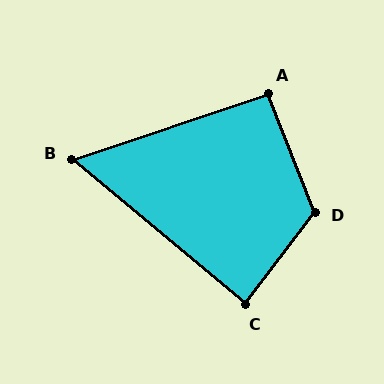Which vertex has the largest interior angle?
D, at approximately 121 degrees.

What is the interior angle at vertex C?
Approximately 87 degrees (approximately right).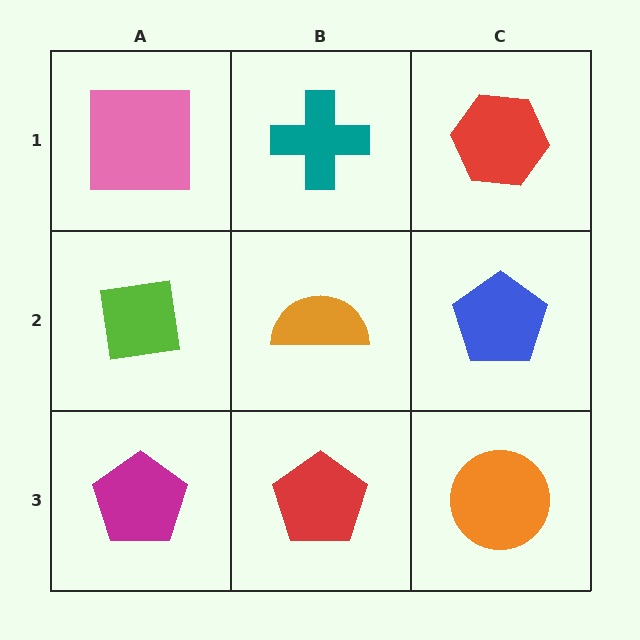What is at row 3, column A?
A magenta pentagon.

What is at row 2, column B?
An orange semicircle.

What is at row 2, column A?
A lime square.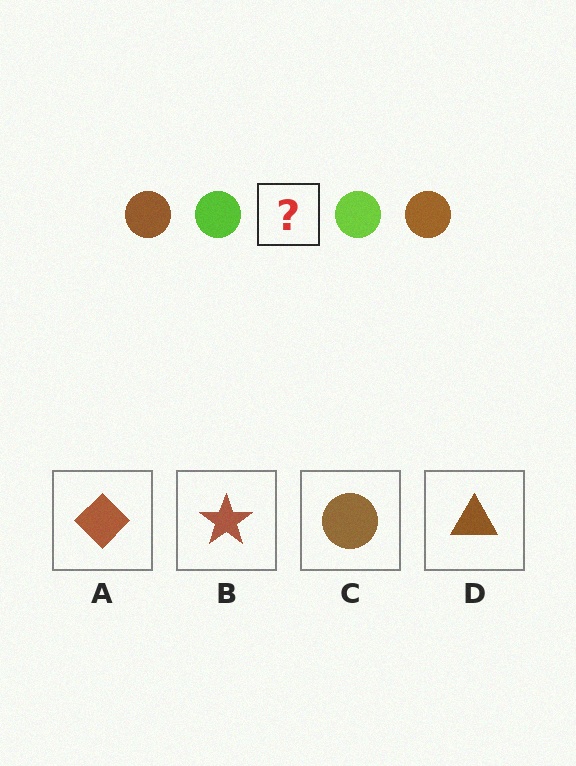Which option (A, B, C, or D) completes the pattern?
C.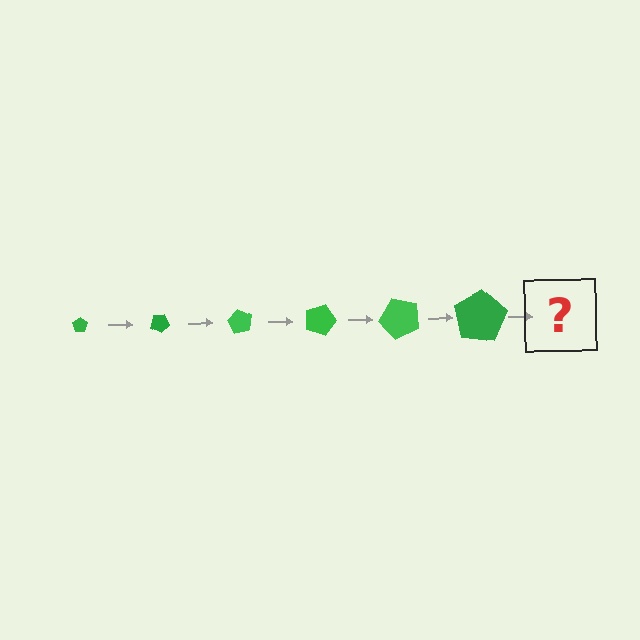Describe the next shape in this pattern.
It should be a pentagon, larger than the previous one and rotated 180 degrees from the start.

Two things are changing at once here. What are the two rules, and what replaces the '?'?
The two rules are that the pentagon grows larger each step and it rotates 30 degrees each step. The '?' should be a pentagon, larger than the previous one and rotated 180 degrees from the start.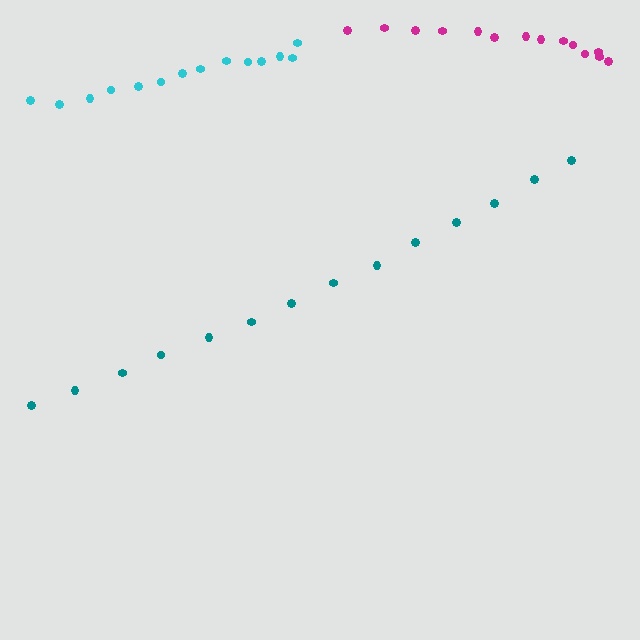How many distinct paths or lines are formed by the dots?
There are 3 distinct paths.